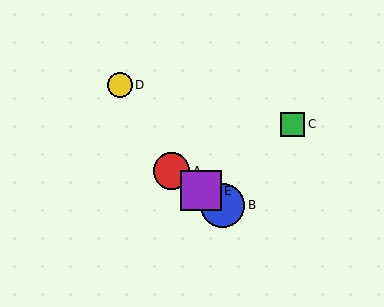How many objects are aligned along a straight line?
3 objects (A, B, E) are aligned along a straight line.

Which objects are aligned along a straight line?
Objects A, B, E are aligned along a straight line.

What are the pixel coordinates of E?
Object E is at (201, 191).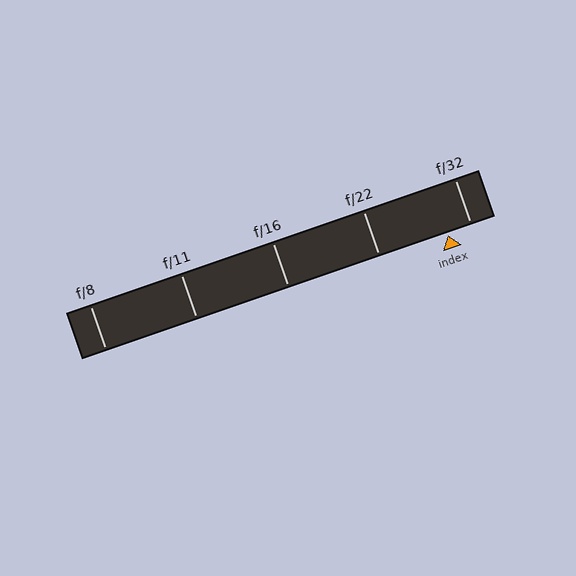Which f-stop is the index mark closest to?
The index mark is closest to f/32.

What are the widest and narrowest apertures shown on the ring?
The widest aperture shown is f/8 and the narrowest is f/32.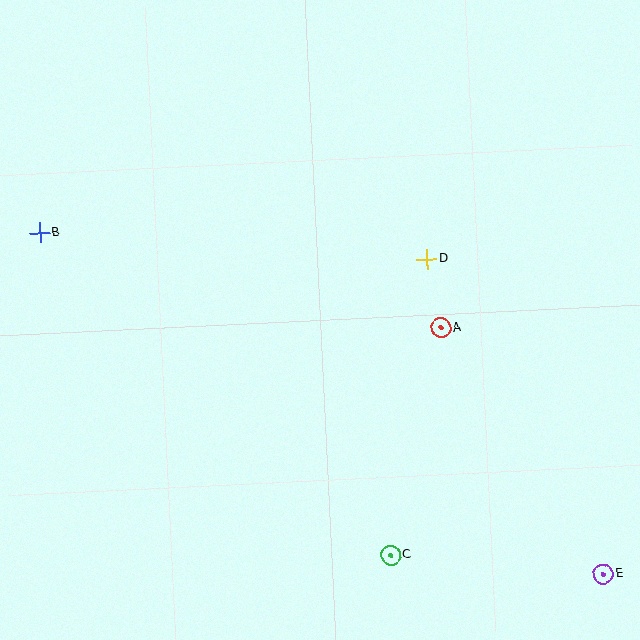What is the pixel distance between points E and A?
The distance between E and A is 295 pixels.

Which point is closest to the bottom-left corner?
Point C is closest to the bottom-left corner.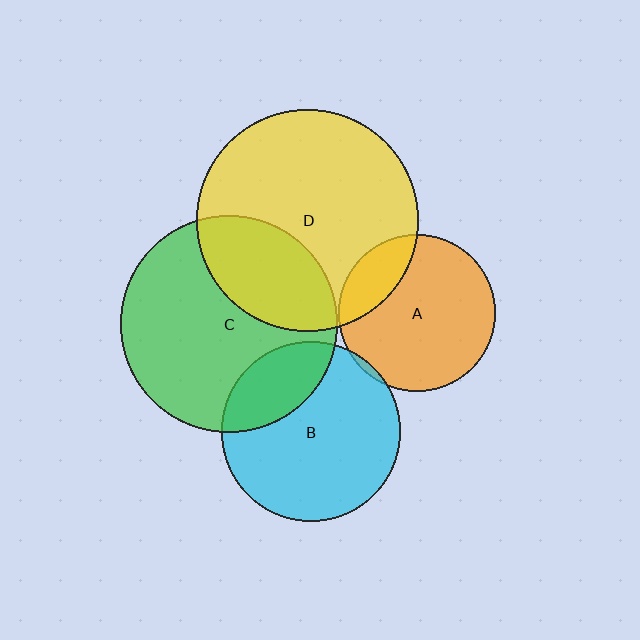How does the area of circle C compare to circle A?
Approximately 1.9 times.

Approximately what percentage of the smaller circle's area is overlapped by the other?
Approximately 20%.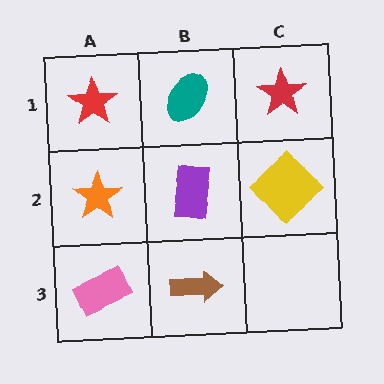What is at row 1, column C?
A red star.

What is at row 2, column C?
A yellow diamond.